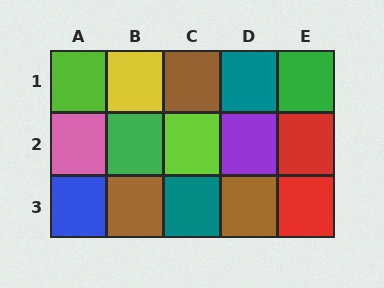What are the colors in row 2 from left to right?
Pink, green, lime, purple, red.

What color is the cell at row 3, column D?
Brown.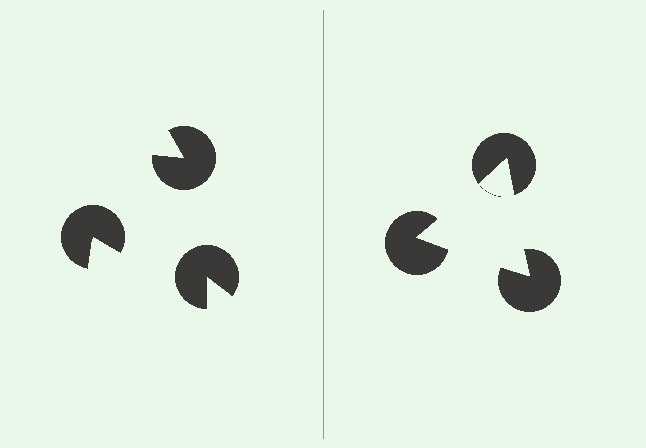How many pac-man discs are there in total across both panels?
6 — 3 on each side.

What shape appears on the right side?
An illusory triangle.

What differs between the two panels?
The pac-man discs are positioned identically on both sides; only the wedge orientations differ. On the right they align to a triangle; on the left they are misaligned.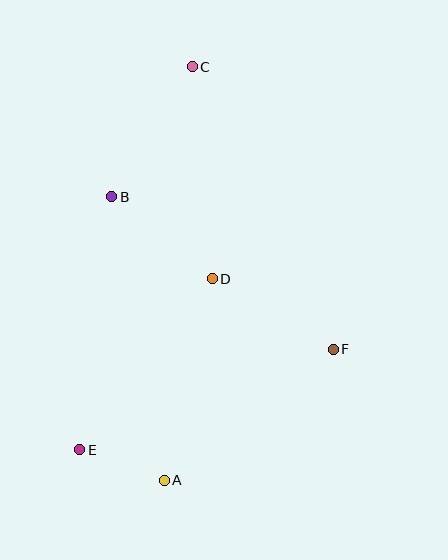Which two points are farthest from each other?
Points A and C are farthest from each other.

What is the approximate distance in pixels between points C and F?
The distance between C and F is approximately 315 pixels.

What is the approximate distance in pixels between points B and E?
The distance between B and E is approximately 255 pixels.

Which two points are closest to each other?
Points A and E are closest to each other.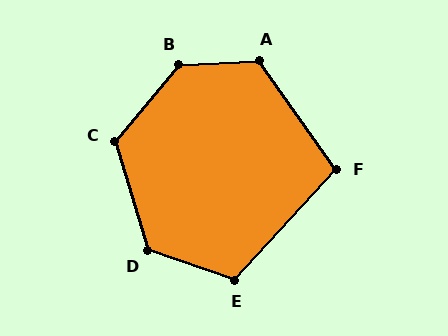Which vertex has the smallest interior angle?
F, at approximately 102 degrees.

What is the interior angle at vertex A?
Approximately 123 degrees (obtuse).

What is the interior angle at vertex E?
Approximately 114 degrees (obtuse).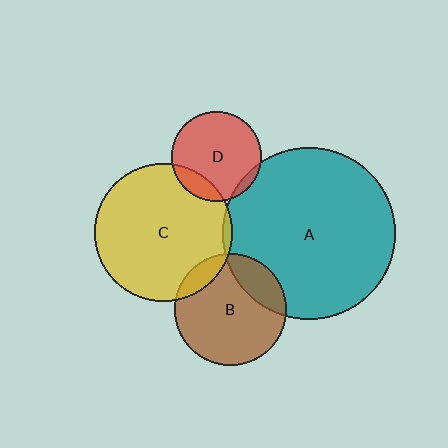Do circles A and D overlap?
Yes.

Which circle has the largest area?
Circle A (teal).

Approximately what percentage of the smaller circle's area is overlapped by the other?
Approximately 5%.